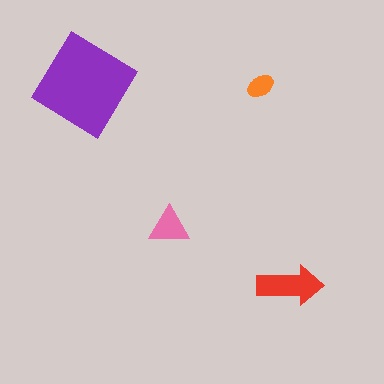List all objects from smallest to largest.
The orange ellipse, the pink triangle, the red arrow, the purple diamond.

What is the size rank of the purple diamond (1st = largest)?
1st.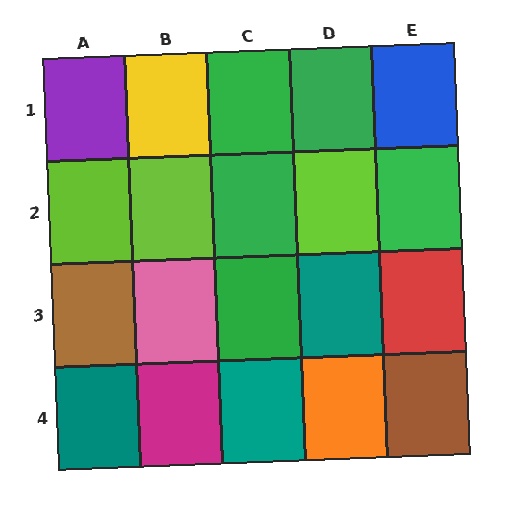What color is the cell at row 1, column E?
Blue.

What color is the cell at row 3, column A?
Brown.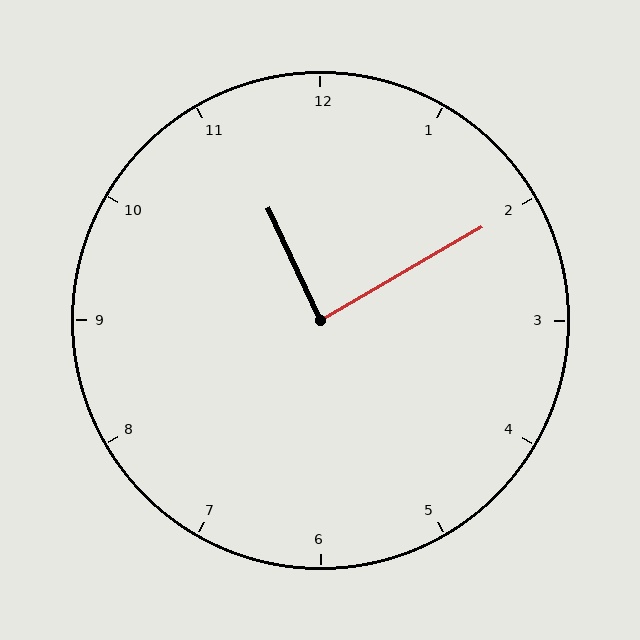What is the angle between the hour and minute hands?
Approximately 85 degrees.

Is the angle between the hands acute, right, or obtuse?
It is right.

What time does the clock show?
11:10.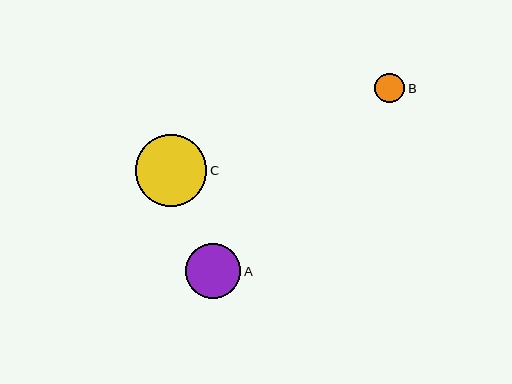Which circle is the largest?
Circle C is the largest with a size of approximately 72 pixels.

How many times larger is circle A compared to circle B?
Circle A is approximately 1.8 times the size of circle B.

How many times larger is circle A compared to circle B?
Circle A is approximately 1.8 times the size of circle B.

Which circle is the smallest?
Circle B is the smallest with a size of approximately 30 pixels.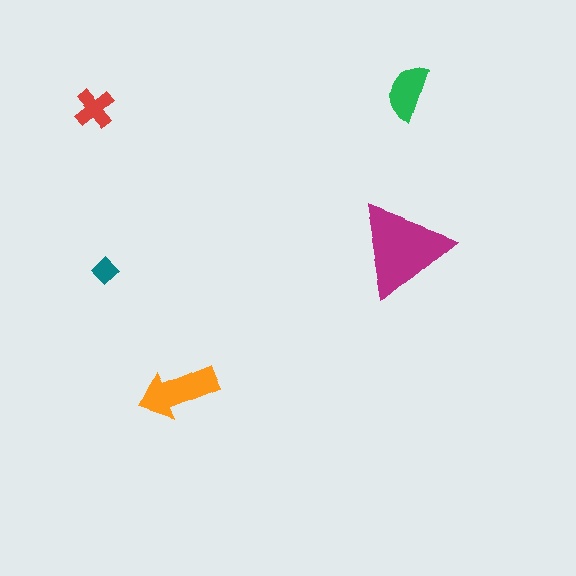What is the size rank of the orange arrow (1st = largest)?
2nd.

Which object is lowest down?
The orange arrow is bottommost.